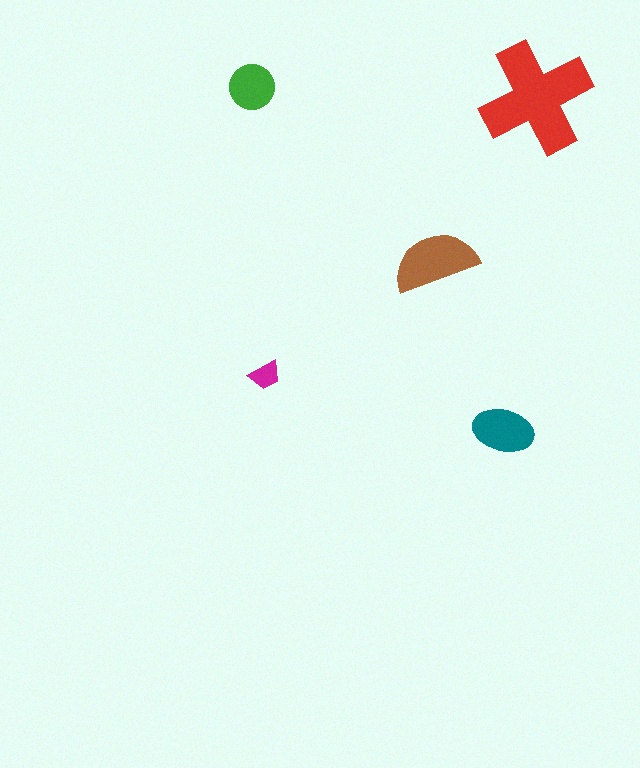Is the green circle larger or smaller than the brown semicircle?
Smaller.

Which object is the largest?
The red cross.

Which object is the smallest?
The magenta trapezoid.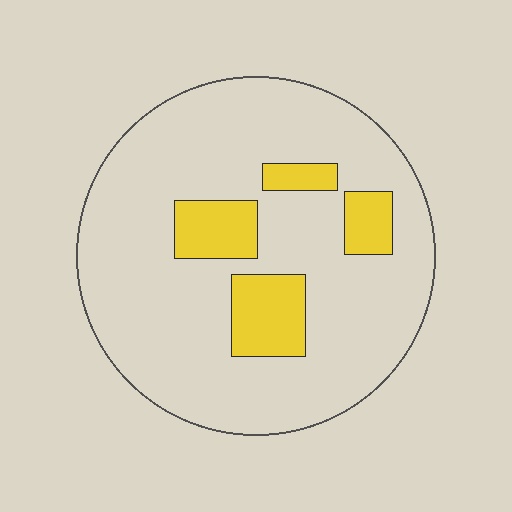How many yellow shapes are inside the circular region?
4.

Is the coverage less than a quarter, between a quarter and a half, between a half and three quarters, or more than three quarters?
Less than a quarter.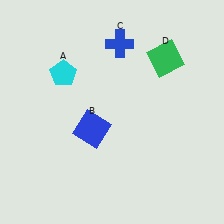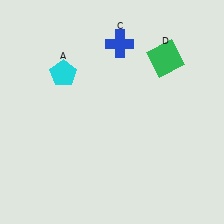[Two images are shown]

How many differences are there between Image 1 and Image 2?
There is 1 difference between the two images.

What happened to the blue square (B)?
The blue square (B) was removed in Image 2. It was in the bottom-left area of Image 1.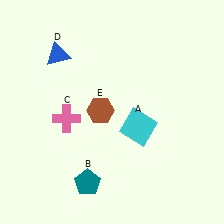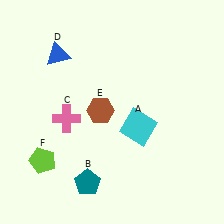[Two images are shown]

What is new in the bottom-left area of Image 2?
A lime pentagon (F) was added in the bottom-left area of Image 2.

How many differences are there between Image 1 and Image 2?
There is 1 difference between the two images.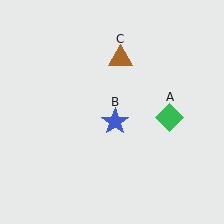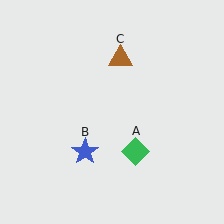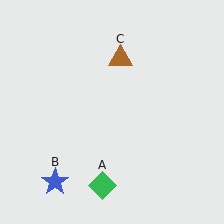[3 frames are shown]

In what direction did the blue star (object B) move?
The blue star (object B) moved down and to the left.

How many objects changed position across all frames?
2 objects changed position: green diamond (object A), blue star (object B).